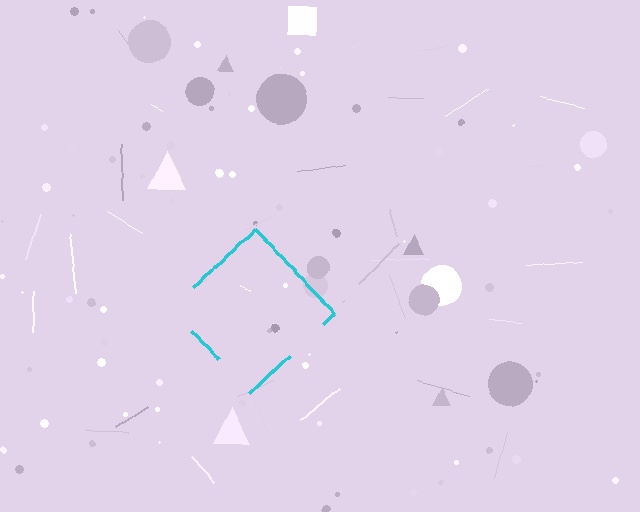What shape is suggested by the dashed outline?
The dashed outline suggests a diamond.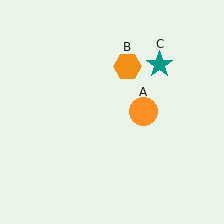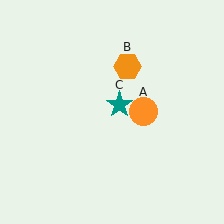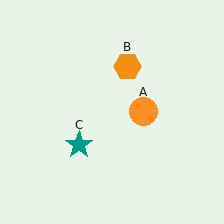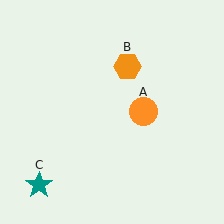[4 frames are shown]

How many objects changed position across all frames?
1 object changed position: teal star (object C).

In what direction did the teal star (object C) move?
The teal star (object C) moved down and to the left.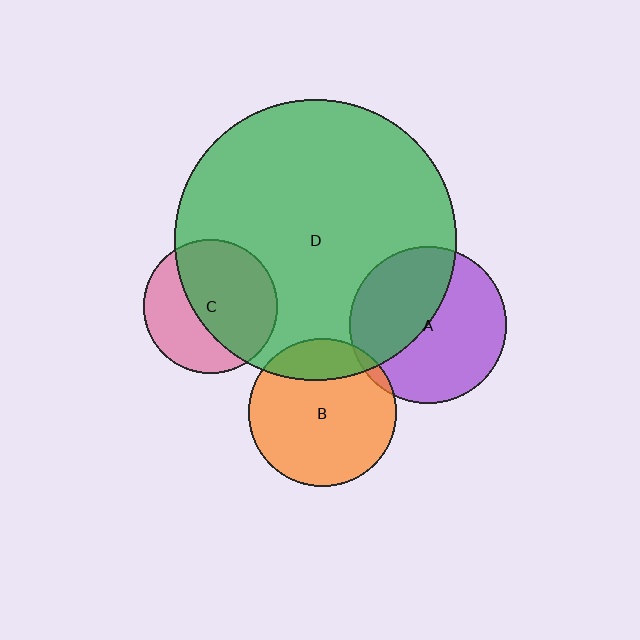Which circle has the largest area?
Circle D (green).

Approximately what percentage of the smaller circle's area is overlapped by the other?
Approximately 20%.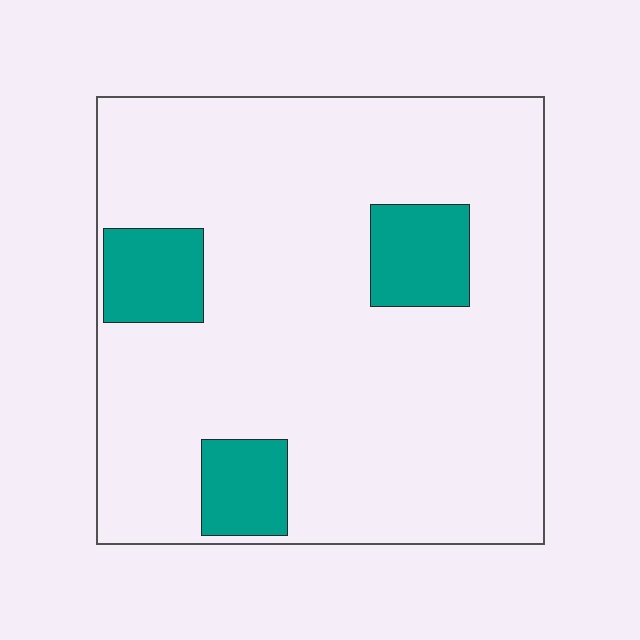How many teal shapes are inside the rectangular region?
3.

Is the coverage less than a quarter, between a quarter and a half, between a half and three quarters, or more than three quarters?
Less than a quarter.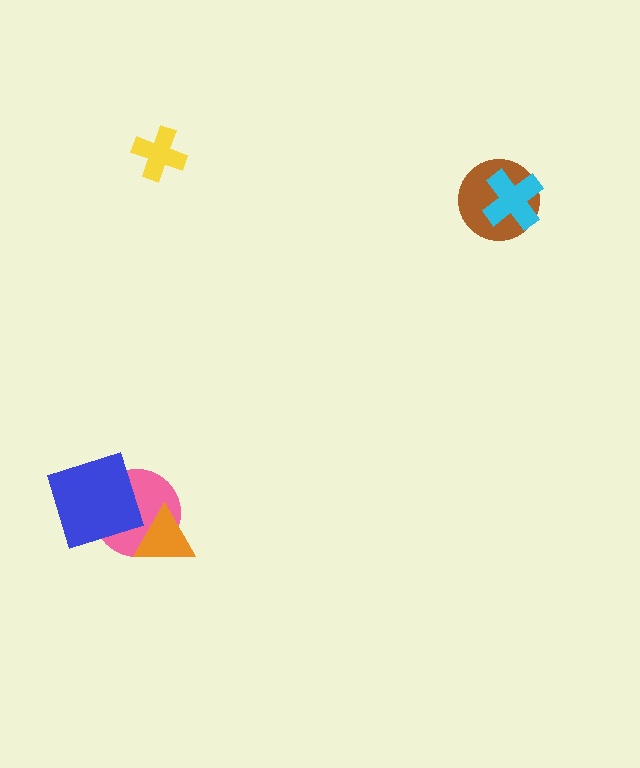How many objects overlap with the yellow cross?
0 objects overlap with the yellow cross.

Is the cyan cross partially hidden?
No, no other shape covers it.